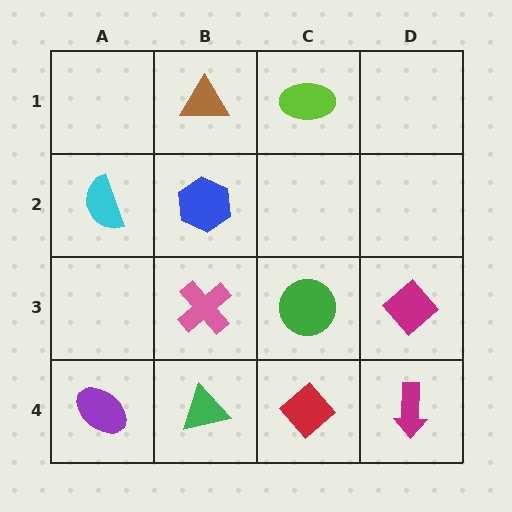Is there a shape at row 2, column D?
No, that cell is empty.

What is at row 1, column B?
A brown triangle.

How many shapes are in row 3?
3 shapes.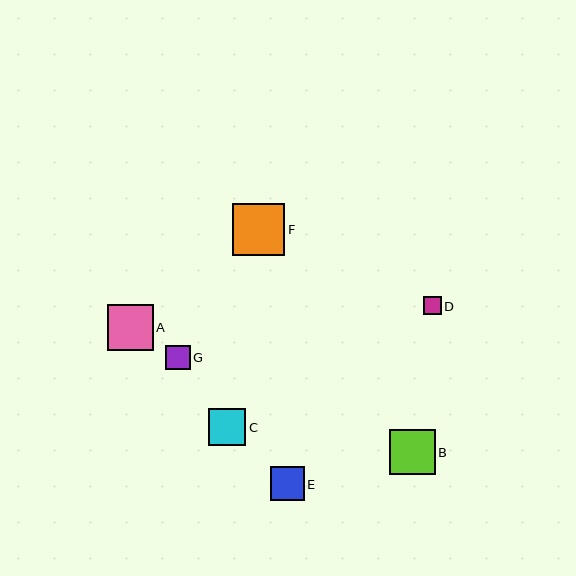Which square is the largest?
Square F is the largest with a size of approximately 52 pixels.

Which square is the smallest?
Square D is the smallest with a size of approximately 18 pixels.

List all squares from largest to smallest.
From largest to smallest: F, B, A, C, E, G, D.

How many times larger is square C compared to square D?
Square C is approximately 2.1 times the size of square D.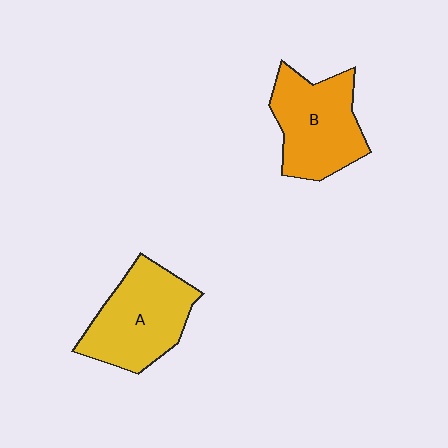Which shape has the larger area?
Shape A (yellow).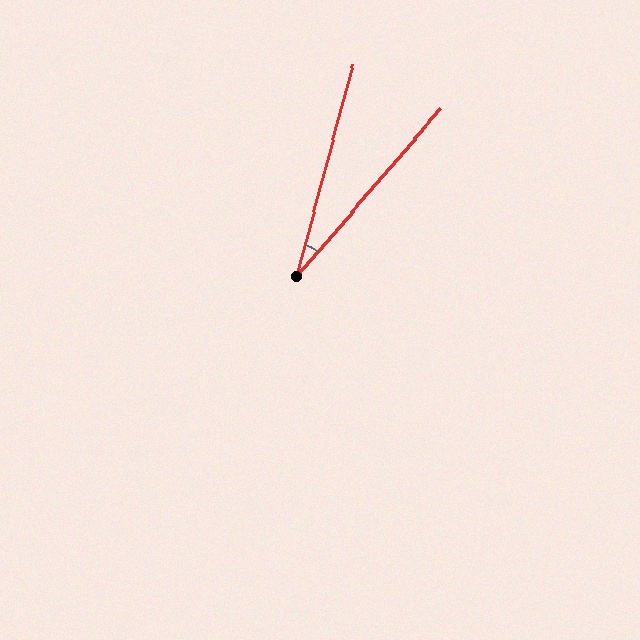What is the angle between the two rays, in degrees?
Approximately 26 degrees.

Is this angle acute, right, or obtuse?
It is acute.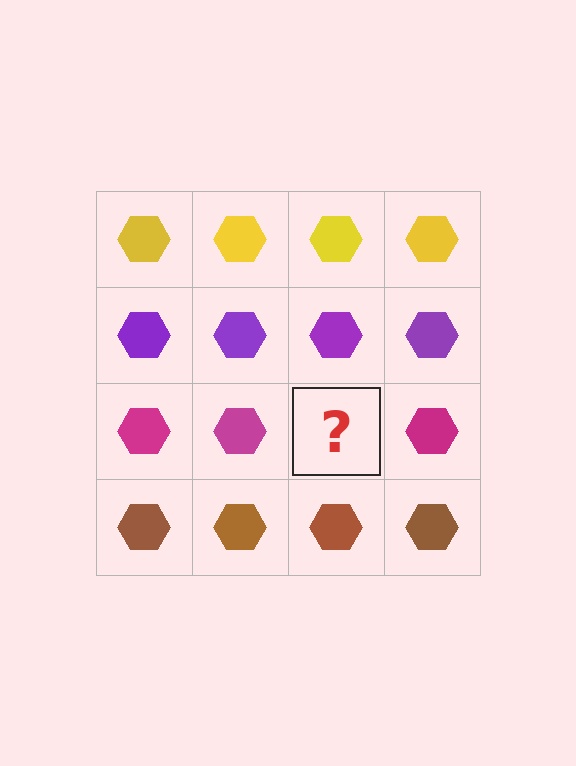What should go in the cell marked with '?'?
The missing cell should contain a magenta hexagon.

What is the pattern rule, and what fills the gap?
The rule is that each row has a consistent color. The gap should be filled with a magenta hexagon.